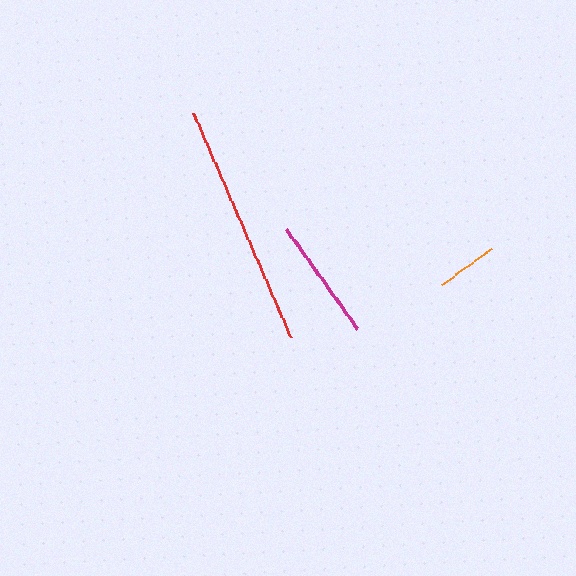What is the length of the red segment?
The red segment is approximately 246 pixels long.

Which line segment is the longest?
The red line is the longest at approximately 246 pixels.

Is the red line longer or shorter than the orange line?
The red line is longer than the orange line.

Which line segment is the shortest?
The orange line is the shortest at approximately 62 pixels.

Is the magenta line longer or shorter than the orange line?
The magenta line is longer than the orange line.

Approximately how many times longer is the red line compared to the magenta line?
The red line is approximately 2.0 times the length of the magenta line.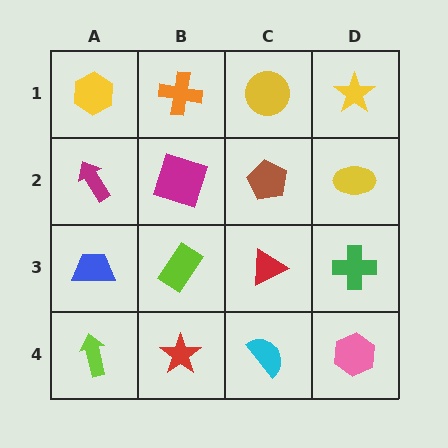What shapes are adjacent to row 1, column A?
A magenta arrow (row 2, column A), an orange cross (row 1, column B).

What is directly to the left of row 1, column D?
A yellow circle.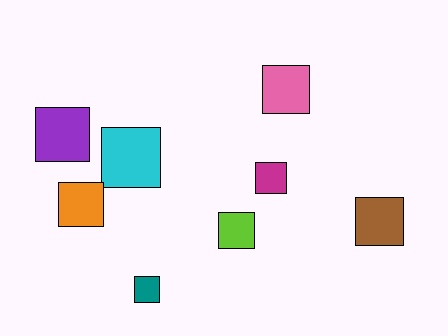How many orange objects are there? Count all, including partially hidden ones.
There is 1 orange object.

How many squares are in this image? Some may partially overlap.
There are 8 squares.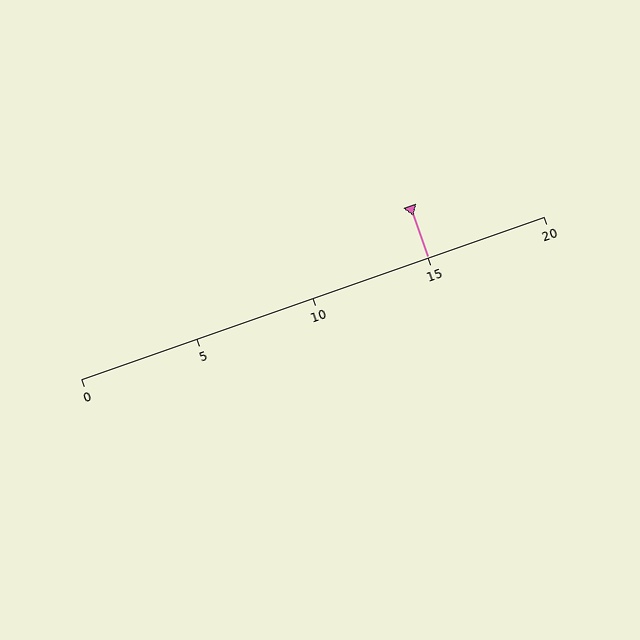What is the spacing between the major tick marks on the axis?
The major ticks are spaced 5 apart.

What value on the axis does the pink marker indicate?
The marker indicates approximately 15.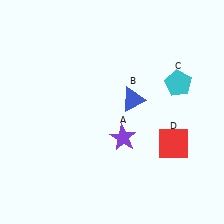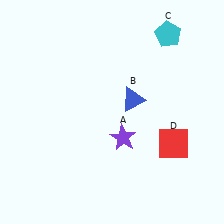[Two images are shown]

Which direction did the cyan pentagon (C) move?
The cyan pentagon (C) moved up.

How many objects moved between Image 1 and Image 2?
1 object moved between the two images.